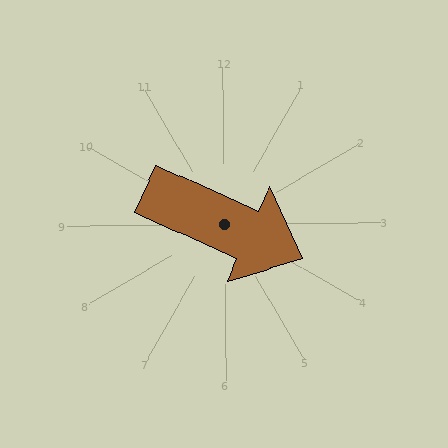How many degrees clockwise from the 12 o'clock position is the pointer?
Approximately 114 degrees.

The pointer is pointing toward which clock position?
Roughly 4 o'clock.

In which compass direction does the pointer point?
Southeast.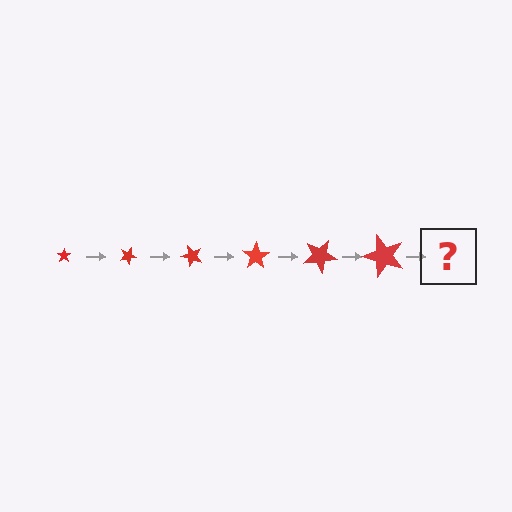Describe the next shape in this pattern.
It should be a star, larger than the previous one and rotated 150 degrees from the start.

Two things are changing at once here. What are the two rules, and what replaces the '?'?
The two rules are that the star grows larger each step and it rotates 25 degrees each step. The '?' should be a star, larger than the previous one and rotated 150 degrees from the start.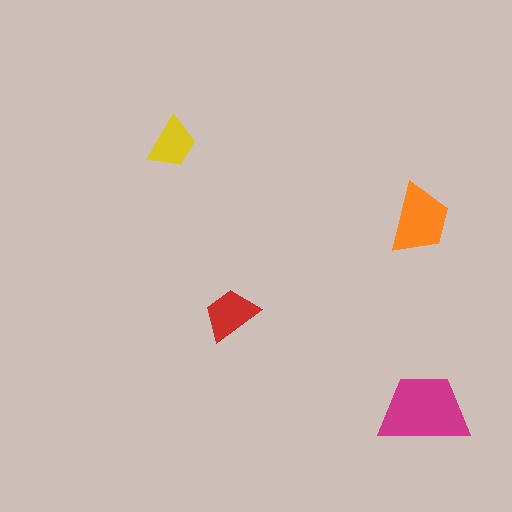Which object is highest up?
The yellow trapezoid is topmost.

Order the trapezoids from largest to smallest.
the magenta one, the orange one, the red one, the yellow one.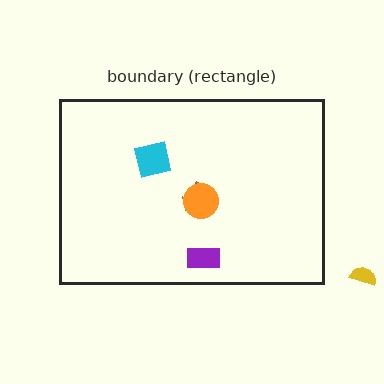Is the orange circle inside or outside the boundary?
Inside.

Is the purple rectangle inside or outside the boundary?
Inside.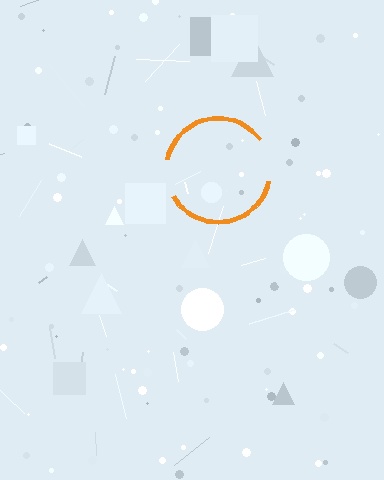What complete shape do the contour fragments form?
The contour fragments form a circle.